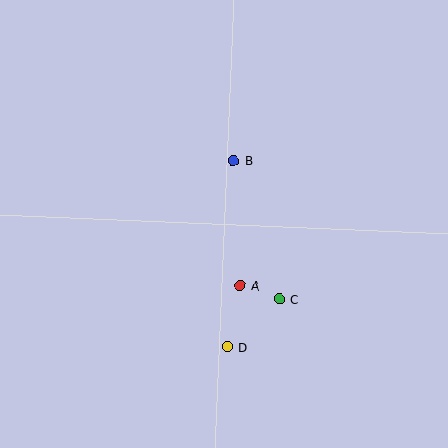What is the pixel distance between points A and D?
The distance between A and D is 63 pixels.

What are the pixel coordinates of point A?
Point A is at (240, 285).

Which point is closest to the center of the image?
Point A at (240, 285) is closest to the center.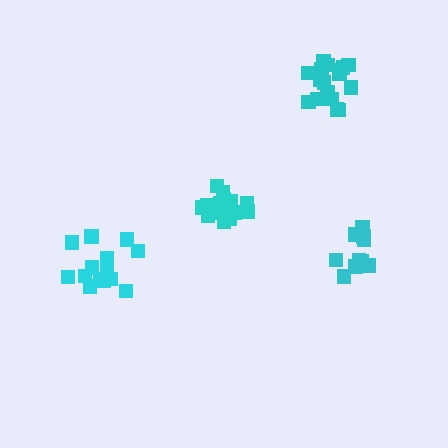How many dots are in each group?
Group 1: 17 dots, Group 2: 17 dots, Group 3: 14 dots, Group 4: 11 dots (59 total).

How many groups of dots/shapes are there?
There are 4 groups.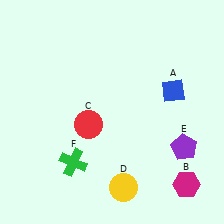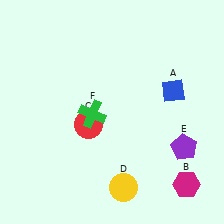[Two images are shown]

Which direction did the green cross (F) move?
The green cross (F) moved up.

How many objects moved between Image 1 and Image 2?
1 object moved between the two images.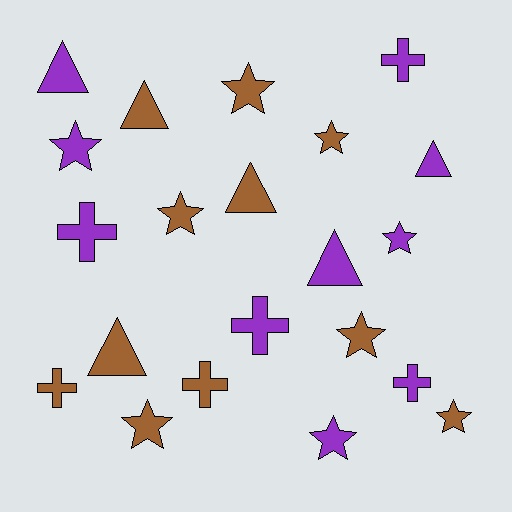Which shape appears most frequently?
Star, with 9 objects.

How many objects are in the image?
There are 21 objects.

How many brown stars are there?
There are 6 brown stars.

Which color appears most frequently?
Brown, with 11 objects.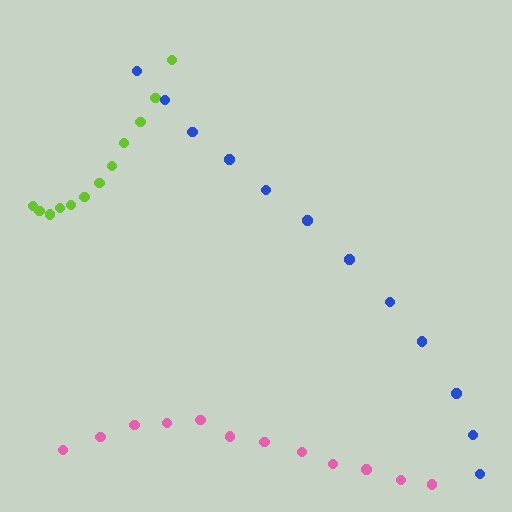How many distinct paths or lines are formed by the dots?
There are 3 distinct paths.